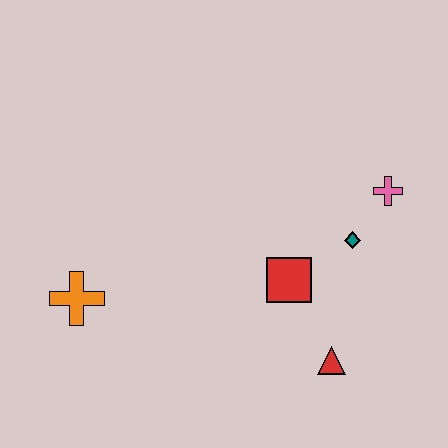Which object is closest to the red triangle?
The red square is closest to the red triangle.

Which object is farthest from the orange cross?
The pink cross is farthest from the orange cross.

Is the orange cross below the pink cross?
Yes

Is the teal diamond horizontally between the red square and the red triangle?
No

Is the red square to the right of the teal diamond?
No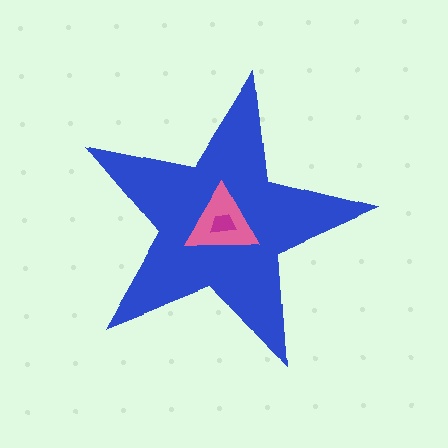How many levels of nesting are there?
3.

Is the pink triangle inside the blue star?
Yes.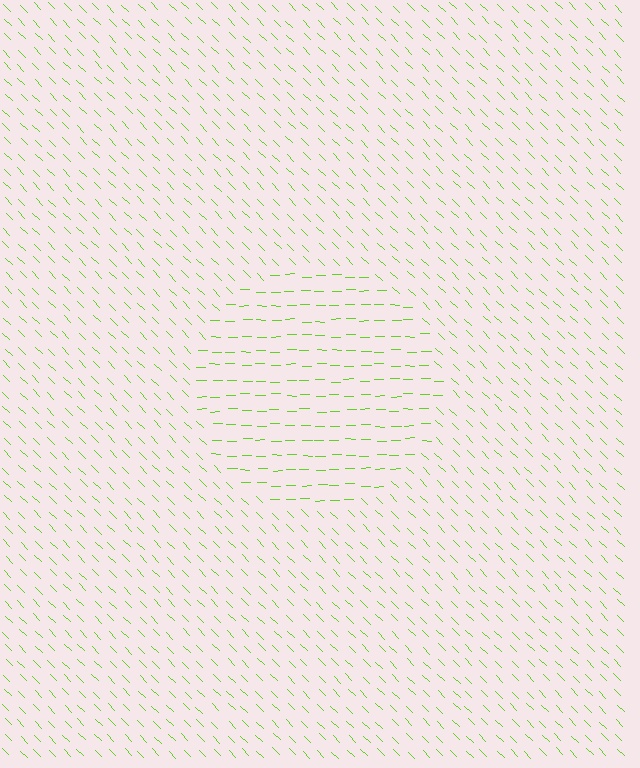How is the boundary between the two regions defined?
The boundary is defined purely by a change in line orientation (approximately 45 degrees difference). All lines are the same color and thickness.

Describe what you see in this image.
The image is filled with small lime line segments. A circle region in the image has lines oriented differently from the surrounding lines, creating a visible texture boundary.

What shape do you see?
I see a circle.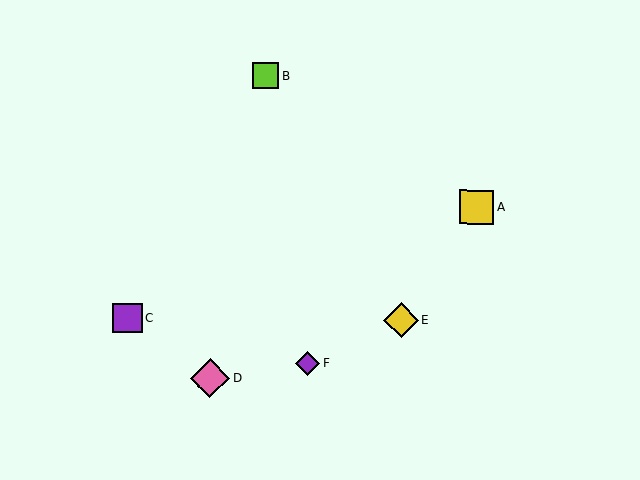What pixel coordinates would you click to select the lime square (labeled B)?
Click at (265, 75) to select the lime square B.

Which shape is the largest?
The pink diamond (labeled D) is the largest.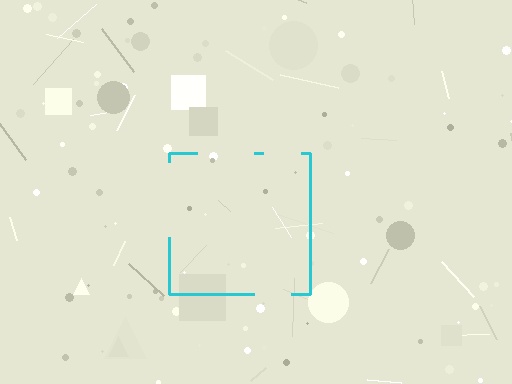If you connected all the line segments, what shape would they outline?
They would outline a square.